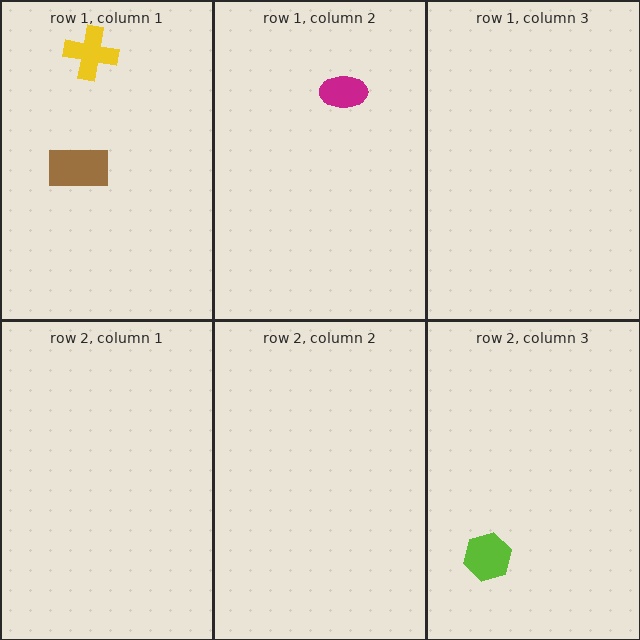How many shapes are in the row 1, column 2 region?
1.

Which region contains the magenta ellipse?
The row 1, column 2 region.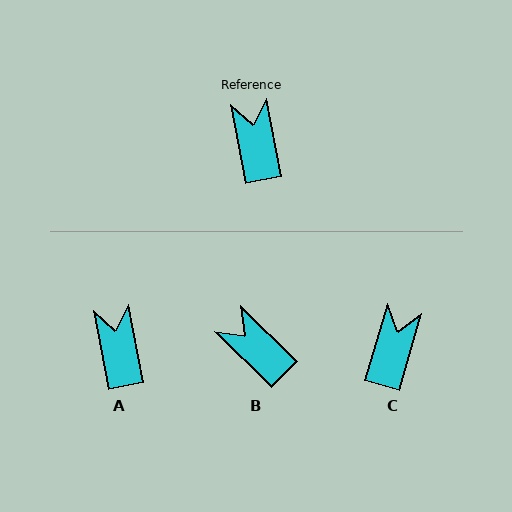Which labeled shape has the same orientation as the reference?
A.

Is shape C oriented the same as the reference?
No, it is off by about 27 degrees.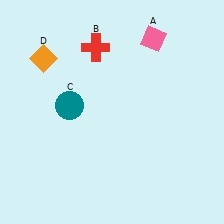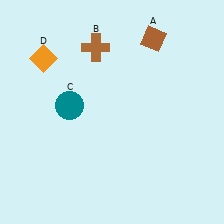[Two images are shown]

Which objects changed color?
A changed from pink to brown. B changed from red to brown.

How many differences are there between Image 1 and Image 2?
There are 2 differences between the two images.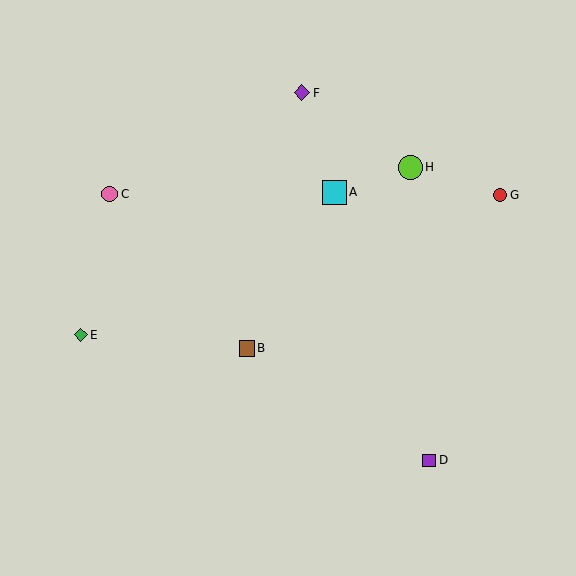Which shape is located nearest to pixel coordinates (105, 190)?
The pink circle (labeled C) at (110, 194) is nearest to that location.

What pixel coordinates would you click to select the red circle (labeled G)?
Click at (500, 195) to select the red circle G.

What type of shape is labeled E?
Shape E is a green diamond.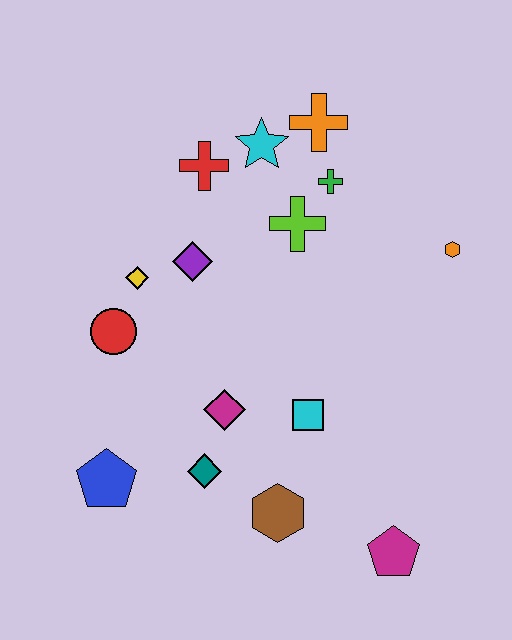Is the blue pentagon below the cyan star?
Yes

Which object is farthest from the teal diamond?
The orange cross is farthest from the teal diamond.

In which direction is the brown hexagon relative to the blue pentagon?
The brown hexagon is to the right of the blue pentagon.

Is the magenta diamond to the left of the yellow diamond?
No